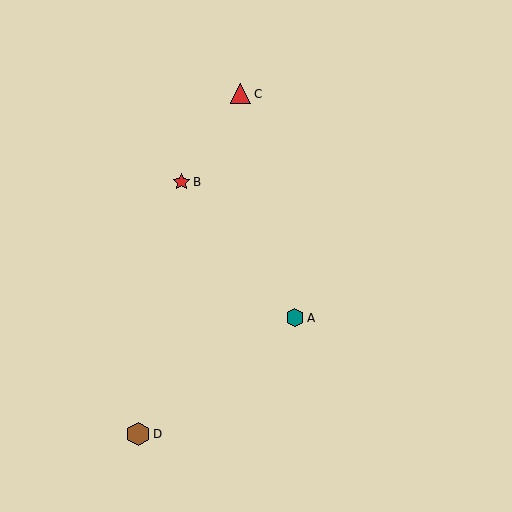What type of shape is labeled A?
Shape A is a teal hexagon.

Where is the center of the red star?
The center of the red star is at (182, 182).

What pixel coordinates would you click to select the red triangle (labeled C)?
Click at (241, 94) to select the red triangle C.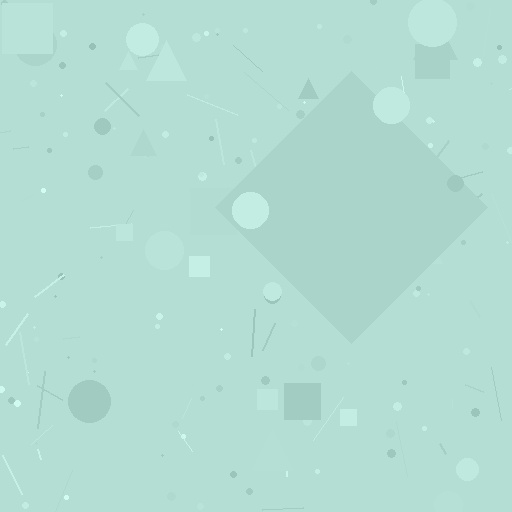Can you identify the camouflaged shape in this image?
The camouflaged shape is a diamond.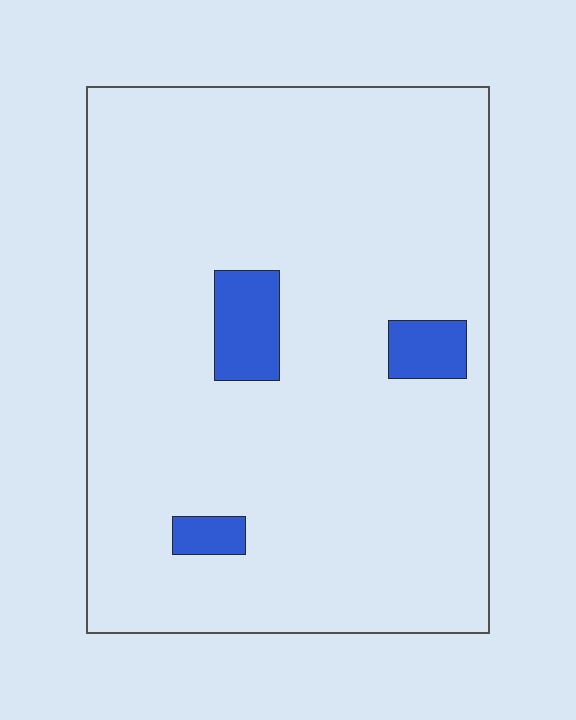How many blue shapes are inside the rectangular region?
3.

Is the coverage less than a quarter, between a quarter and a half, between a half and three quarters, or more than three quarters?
Less than a quarter.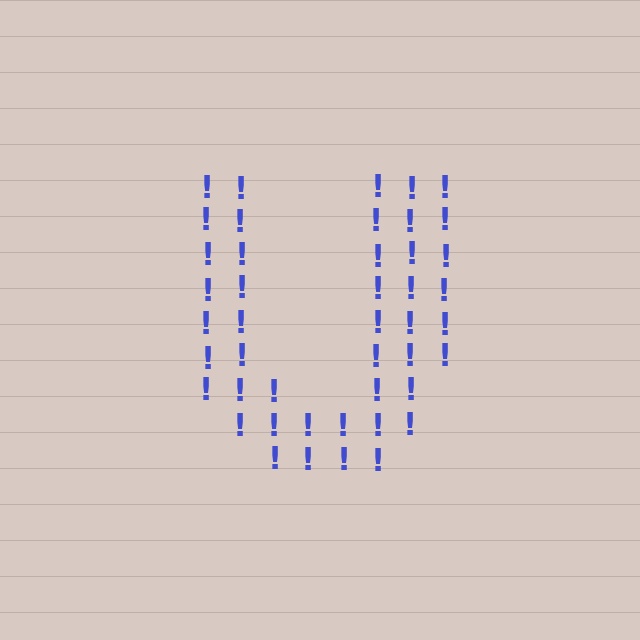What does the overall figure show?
The overall figure shows the letter U.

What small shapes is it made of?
It is made of small exclamation marks.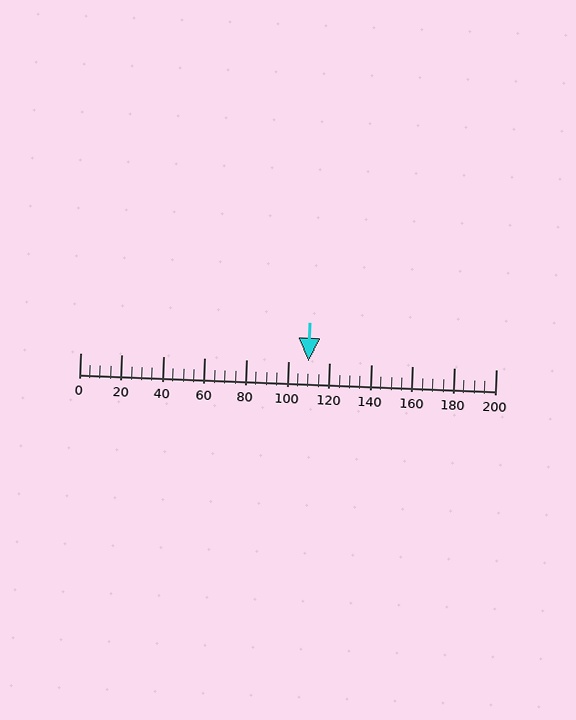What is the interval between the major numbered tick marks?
The major tick marks are spaced 20 units apart.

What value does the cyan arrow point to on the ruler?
The cyan arrow points to approximately 110.